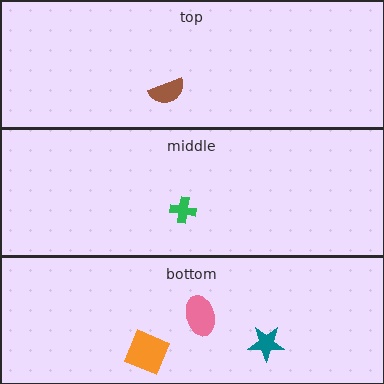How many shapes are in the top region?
1.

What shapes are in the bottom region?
The pink ellipse, the teal star, the orange square.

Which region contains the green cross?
The middle region.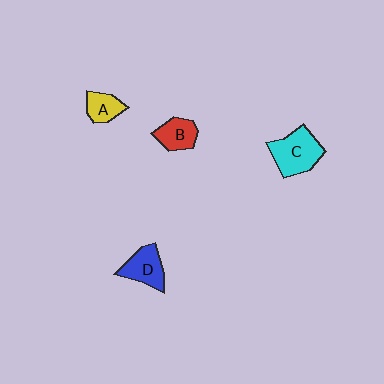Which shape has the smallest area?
Shape A (yellow).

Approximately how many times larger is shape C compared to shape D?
Approximately 1.4 times.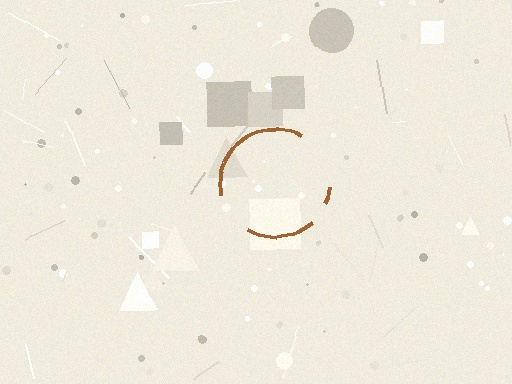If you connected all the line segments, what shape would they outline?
They would outline a circle.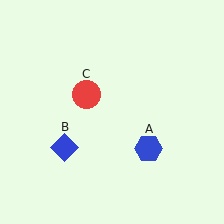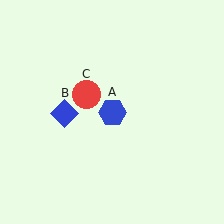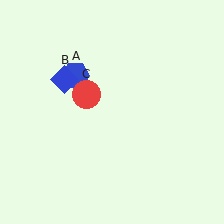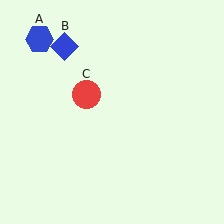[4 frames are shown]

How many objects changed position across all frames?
2 objects changed position: blue hexagon (object A), blue diamond (object B).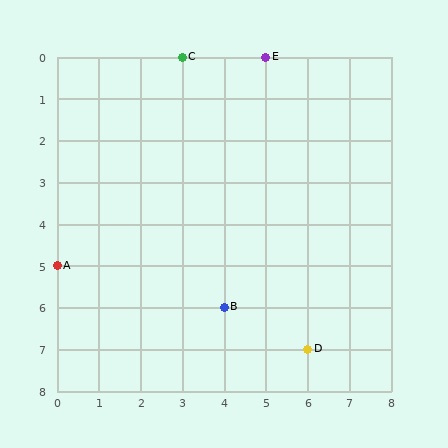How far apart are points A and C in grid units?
Points A and C are 3 columns and 5 rows apart (about 5.8 grid units diagonally).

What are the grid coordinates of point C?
Point C is at grid coordinates (3, 0).